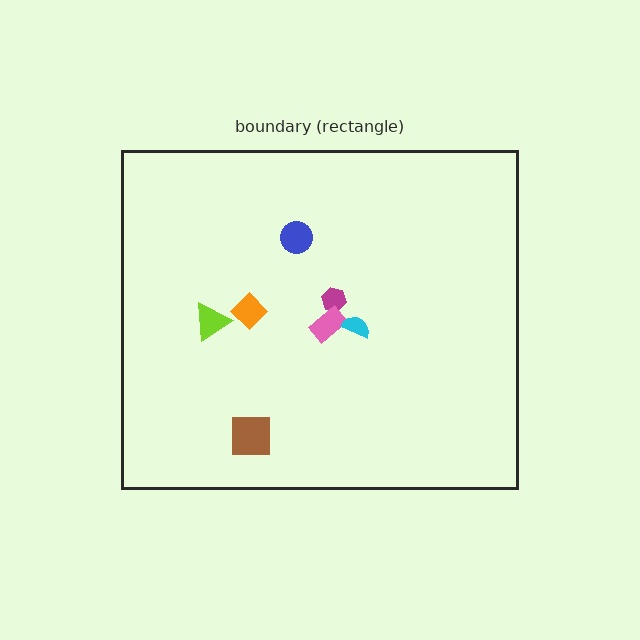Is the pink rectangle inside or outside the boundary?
Inside.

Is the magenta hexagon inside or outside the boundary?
Inside.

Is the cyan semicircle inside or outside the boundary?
Inside.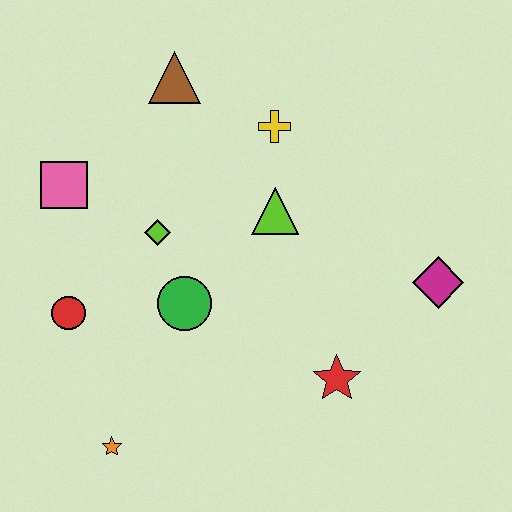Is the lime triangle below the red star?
No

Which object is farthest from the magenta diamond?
The pink square is farthest from the magenta diamond.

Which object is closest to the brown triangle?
The yellow cross is closest to the brown triangle.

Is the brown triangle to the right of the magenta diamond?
No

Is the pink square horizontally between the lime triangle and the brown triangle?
No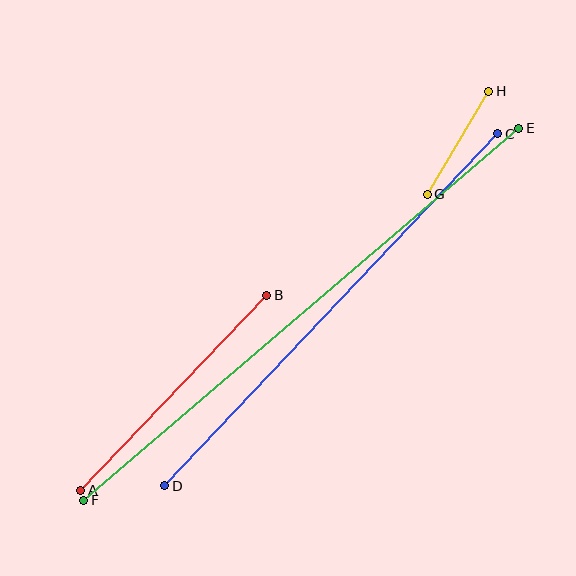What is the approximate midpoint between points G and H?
The midpoint is at approximately (458, 143) pixels.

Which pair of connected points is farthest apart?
Points E and F are farthest apart.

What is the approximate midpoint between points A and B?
The midpoint is at approximately (174, 393) pixels.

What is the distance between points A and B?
The distance is approximately 269 pixels.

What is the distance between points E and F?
The distance is approximately 573 pixels.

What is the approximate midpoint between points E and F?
The midpoint is at approximately (301, 314) pixels.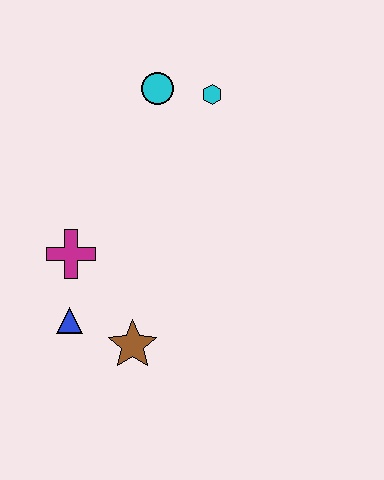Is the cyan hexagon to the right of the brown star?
Yes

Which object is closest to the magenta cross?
The blue triangle is closest to the magenta cross.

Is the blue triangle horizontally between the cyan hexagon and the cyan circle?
No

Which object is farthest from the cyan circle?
The brown star is farthest from the cyan circle.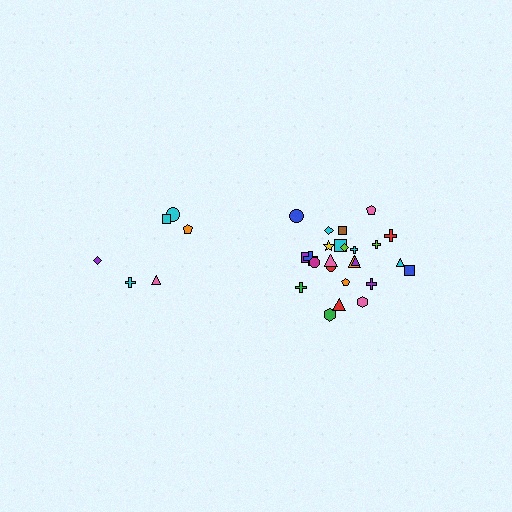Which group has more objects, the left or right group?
The right group.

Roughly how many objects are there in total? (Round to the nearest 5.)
Roughly 30 objects in total.